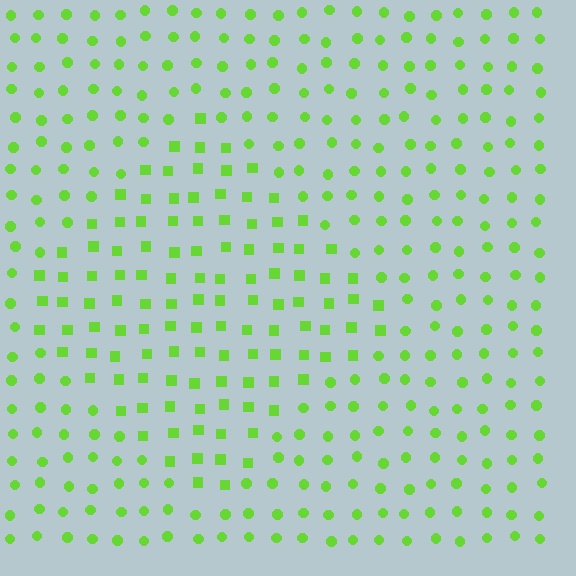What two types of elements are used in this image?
The image uses squares inside the diamond region and circles outside it.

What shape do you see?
I see a diamond.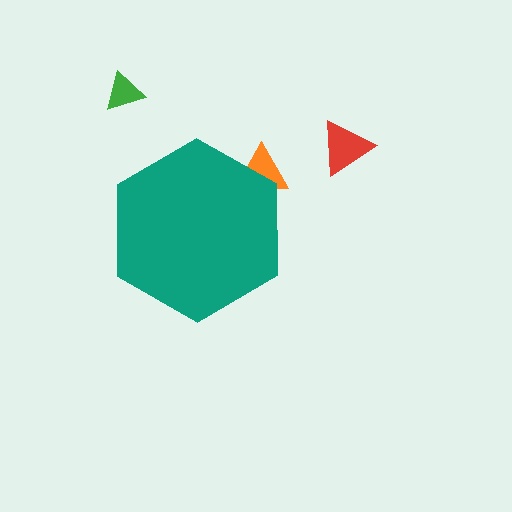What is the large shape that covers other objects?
A teal hexagon.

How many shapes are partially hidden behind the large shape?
1 shape is partially hidden.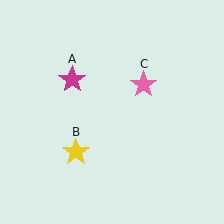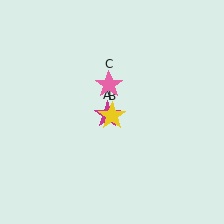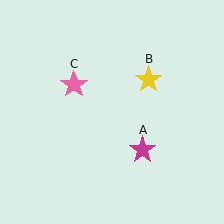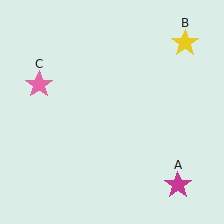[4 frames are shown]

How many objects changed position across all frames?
3 objects changed position: magenta star (object A), yellow star (object B), pink star (object C).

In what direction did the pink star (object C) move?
The pink star (object C) moved left.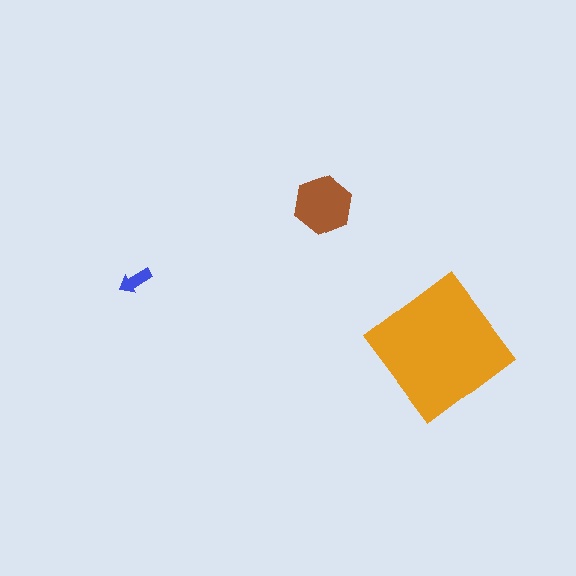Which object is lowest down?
The orange diamond is bottommost.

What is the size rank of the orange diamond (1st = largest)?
1st.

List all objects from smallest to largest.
The blue arrow, the brown hexagon, the orange diamond.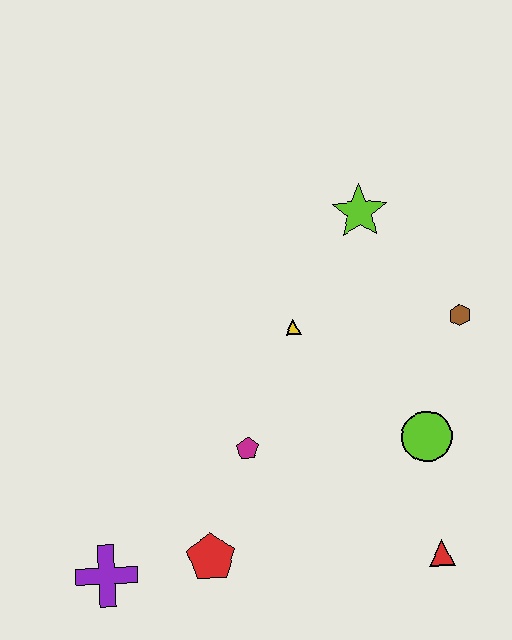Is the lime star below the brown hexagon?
No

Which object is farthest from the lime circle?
The purple cross is farthest from the lime circle.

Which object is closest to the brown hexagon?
The lime circle is closest to the brown hexagon.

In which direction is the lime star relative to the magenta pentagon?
The lime star is above the magenta pentagon.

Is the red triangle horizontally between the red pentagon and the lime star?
No